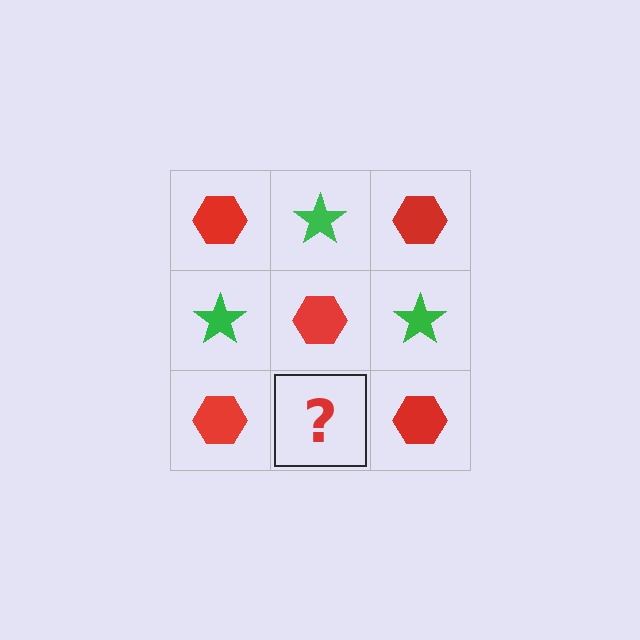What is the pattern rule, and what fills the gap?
The rule is that it alternates red hexagon and green star in a checkerboard pattern. The gap should be filled with a green star.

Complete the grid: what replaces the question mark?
The question mark should be replaced with a green star.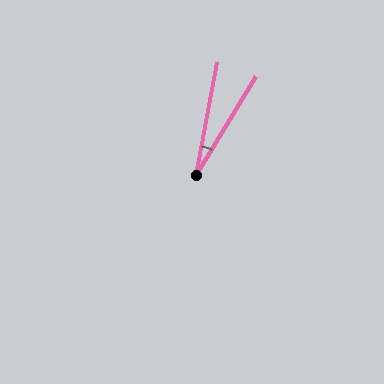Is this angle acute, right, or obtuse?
It is acute.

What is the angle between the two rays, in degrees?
Approximately 21 degrees.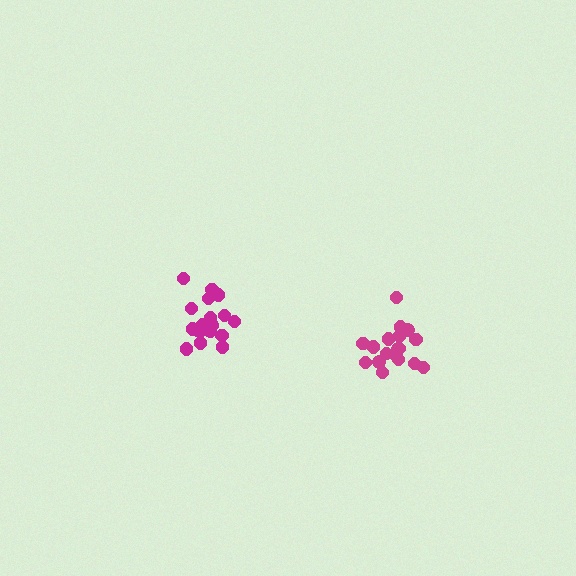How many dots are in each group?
Group 1: 18 dots, Group 2: 21 dots (39 total).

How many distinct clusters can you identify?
There are 2 distinct clusters.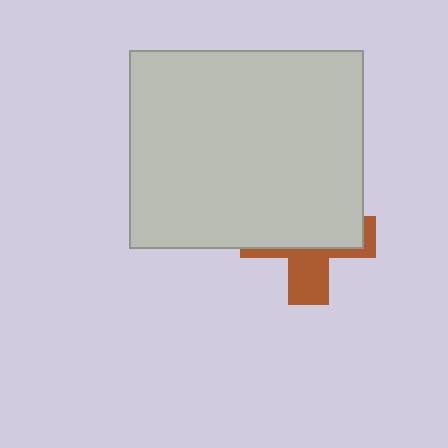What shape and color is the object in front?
The object in front is a light gray rectangle.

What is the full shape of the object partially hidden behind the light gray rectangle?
The partially hidden object is a brown cross.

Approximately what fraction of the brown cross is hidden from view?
Roughly 64% of the brown cross is hidden behind the light gray rectangle.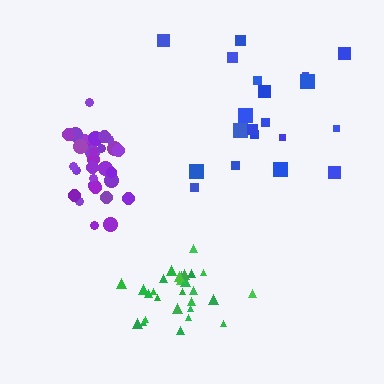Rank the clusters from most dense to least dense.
green, purple, blue.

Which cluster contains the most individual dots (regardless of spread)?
Purple (30).